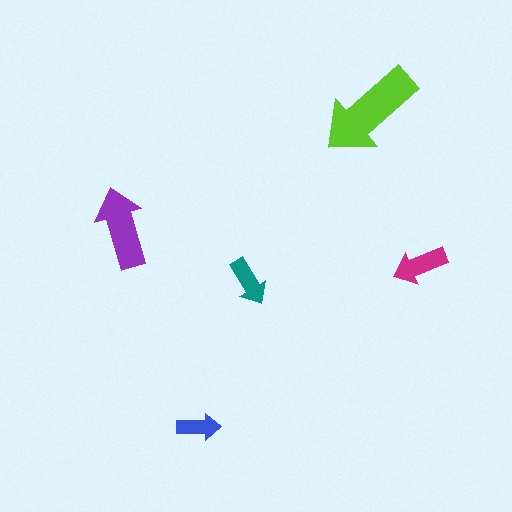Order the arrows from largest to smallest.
the lime one, the purple one, the magenta one, the teal one, the blue one.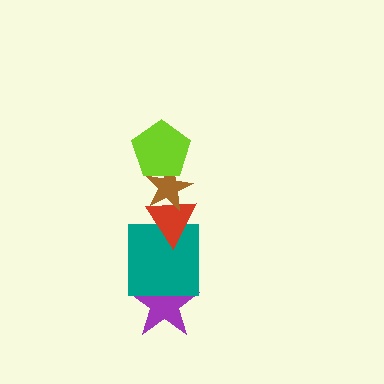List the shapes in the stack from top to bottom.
From top to bottom: the lime pentagon, the brown star, the red triangle, the teal square, the purple star.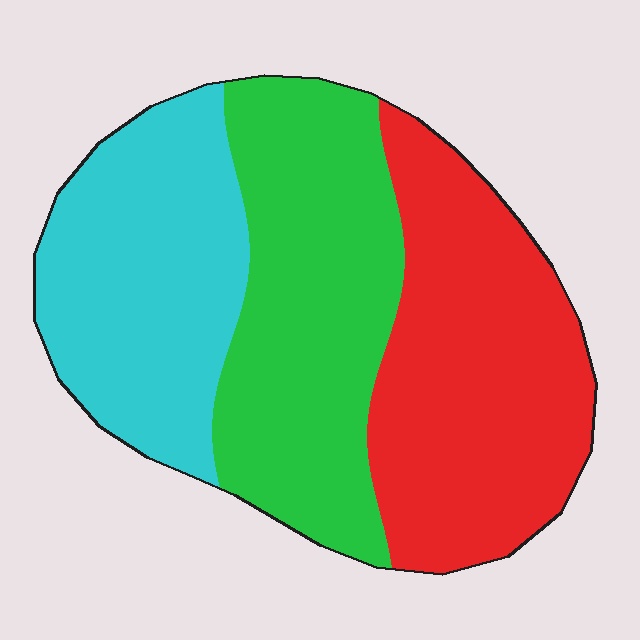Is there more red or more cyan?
Red.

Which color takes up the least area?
Cyan, at roughly 30%.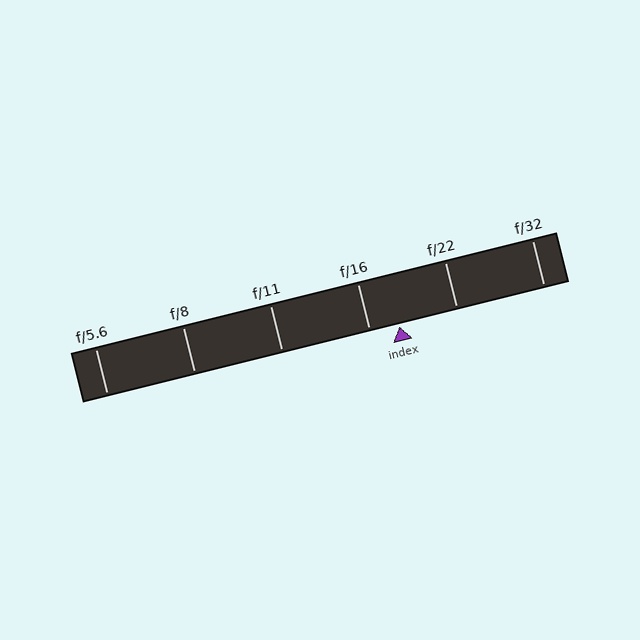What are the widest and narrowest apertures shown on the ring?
The widest aperture shown is f/5.6 and the narrowest is f/32.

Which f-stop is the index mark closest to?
The index mark is closest to f/16.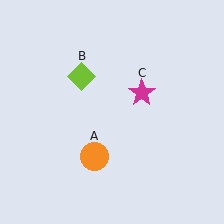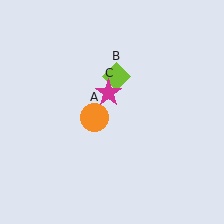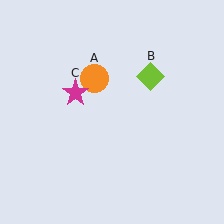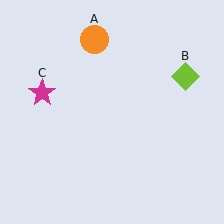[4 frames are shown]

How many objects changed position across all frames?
3 objects changed position: orange circle (object A), lime diamond (object B), magenta star (object C).